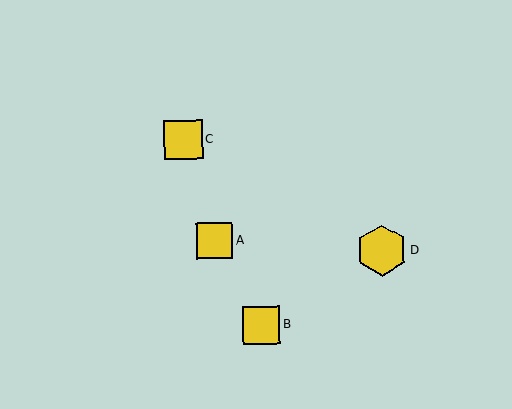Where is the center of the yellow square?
The center of the yellow square is at (183, 140).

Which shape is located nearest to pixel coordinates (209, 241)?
The yellow square (labeled A) at (215, 241) is nearest to that location.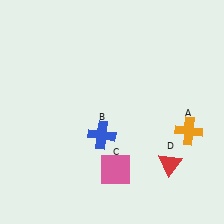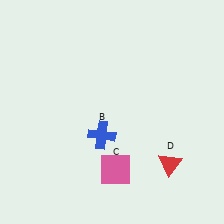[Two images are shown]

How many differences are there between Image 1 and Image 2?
There is 1 difference between the two images.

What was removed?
The orange cross (A) was removed in Image 2.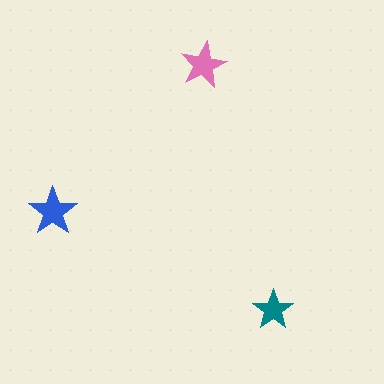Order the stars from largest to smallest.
the blue one, the pink one, the teal one.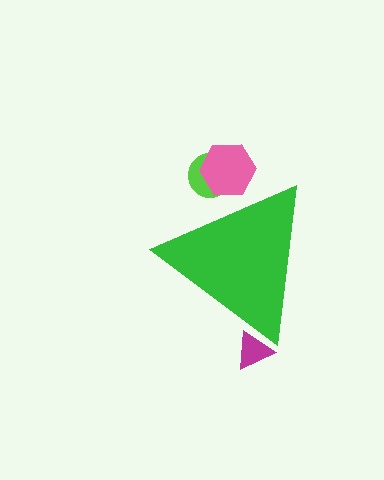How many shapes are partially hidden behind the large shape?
3 shapes are partially hidden.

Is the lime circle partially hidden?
Yes, the lime circle is partially hidden behind the green triangle.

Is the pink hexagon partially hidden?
Yes, the pink hexagon is partially hidden behind the green triangle.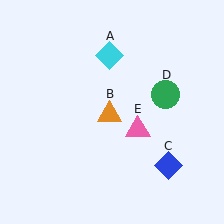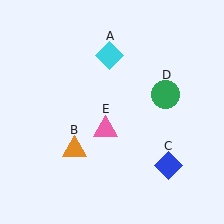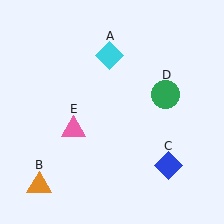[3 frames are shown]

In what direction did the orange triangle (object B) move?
The orange triangle (object B) moved down and to the left.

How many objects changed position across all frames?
2 objects changed position: orange triangle (object B), pink triangle (object E).